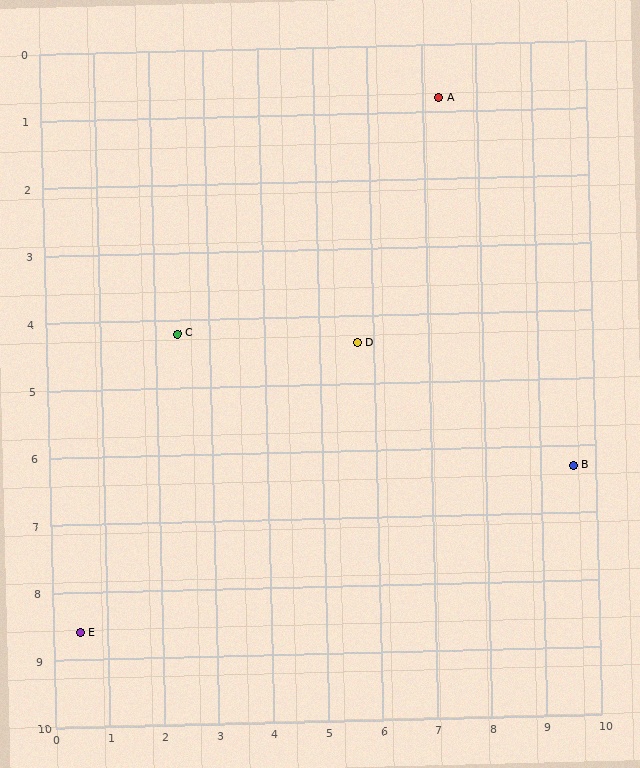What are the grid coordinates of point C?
Point C is at approximately (2.4, 4.2).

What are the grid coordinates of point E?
Point E is at approximately (0.5, 8.6).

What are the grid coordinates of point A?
Point A is at approximately (7.3, 0.8).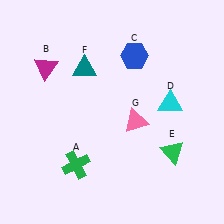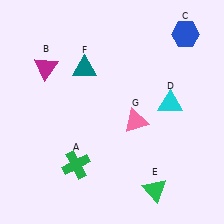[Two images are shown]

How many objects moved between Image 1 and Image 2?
2 objects moved between the two images.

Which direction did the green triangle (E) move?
The green triangle (E) moved down.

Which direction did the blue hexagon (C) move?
The blue hexagon (C) moved right.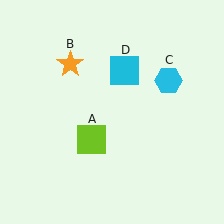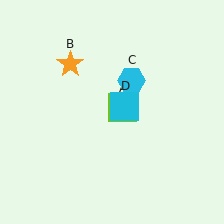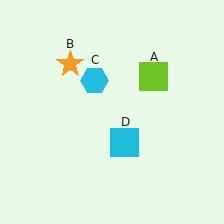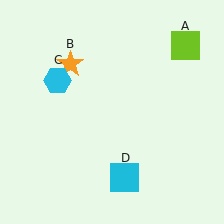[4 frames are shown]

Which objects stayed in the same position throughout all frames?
Orange star (object B) remained stationary.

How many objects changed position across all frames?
3 objects changed position: lime square (object A), cyan hexagon (object C), cyan square (object D).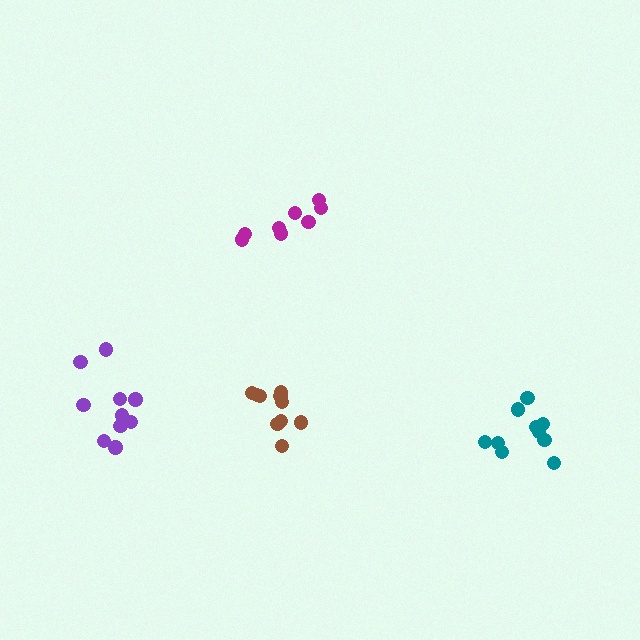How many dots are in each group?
Group 1: 8 dots, Group 2: 10 dots, Group 3: 10 dots, Group 4: 10 dots (38 total).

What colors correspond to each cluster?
The clusters are colored: magenta, teal, purple, brown.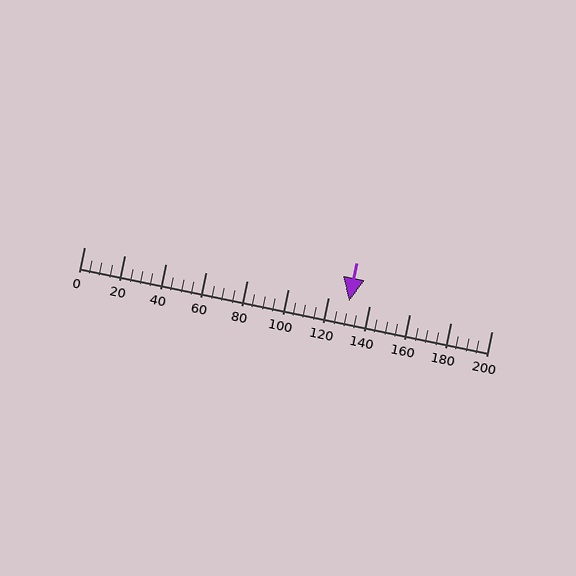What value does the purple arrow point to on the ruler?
The purple arrow points to approximately 130.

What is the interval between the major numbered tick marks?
The major tick marks are spaced 20 units apart.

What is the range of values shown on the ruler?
The ruler shows values from 0 to 200.